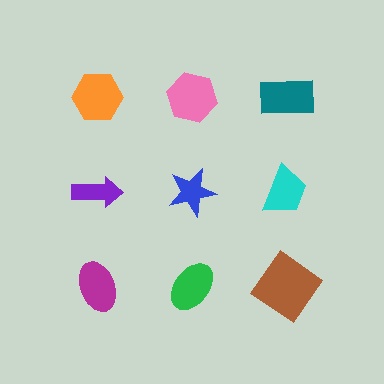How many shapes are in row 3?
3 shapes.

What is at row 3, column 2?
A green ellipse.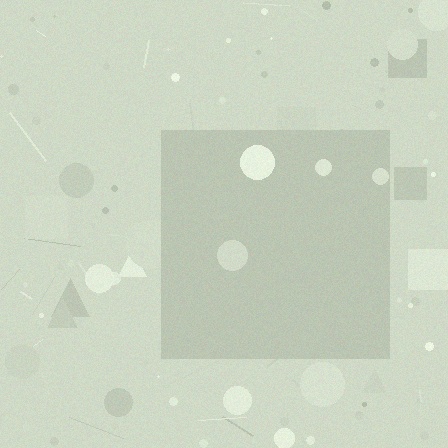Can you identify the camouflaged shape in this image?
The camouflaged shape is a square.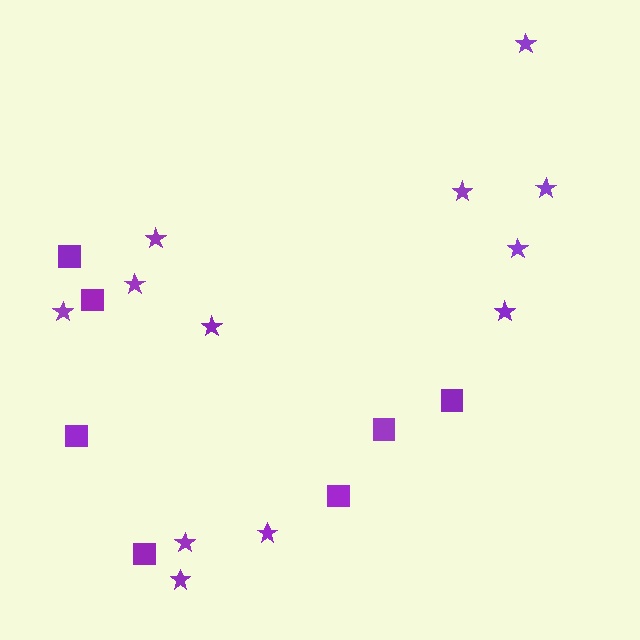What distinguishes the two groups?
There are 2 groups: one group of stars (12) and one group of squares (7).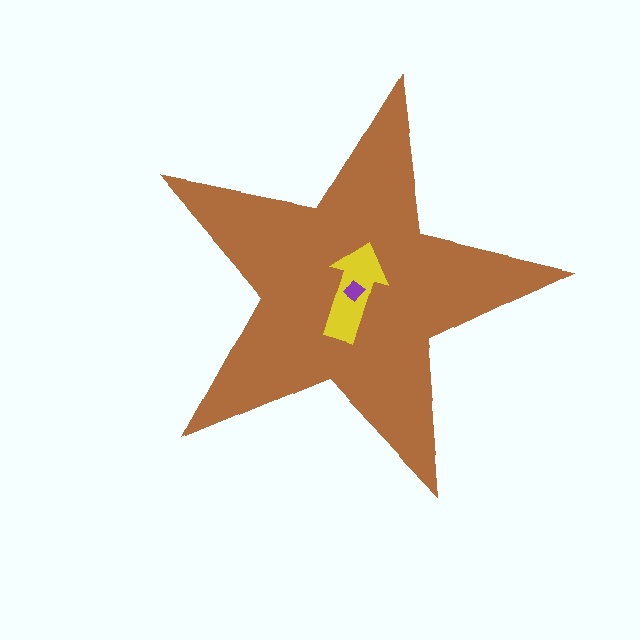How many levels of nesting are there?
3.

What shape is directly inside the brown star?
The yellow arrow.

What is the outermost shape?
The brown star.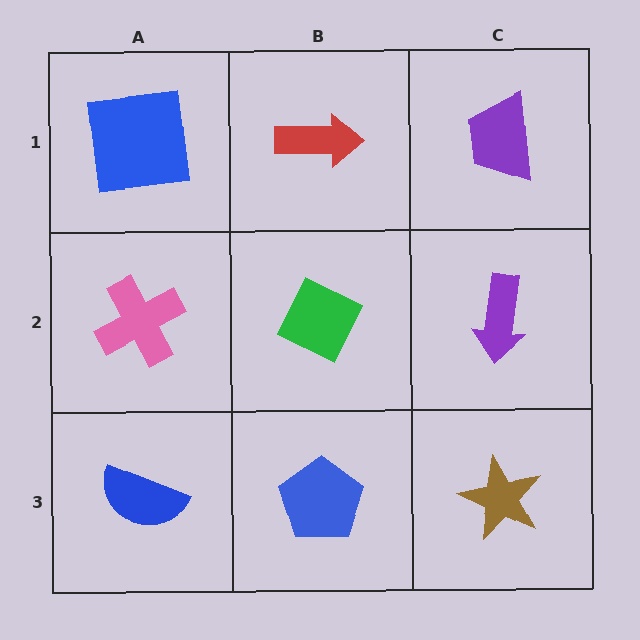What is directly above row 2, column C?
A purple trapezoid.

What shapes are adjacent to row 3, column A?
A pink cross (row 2, column A), a blue pentagon (row 3, column B).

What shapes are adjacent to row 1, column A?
A pink cross (row 2, column A), a red arrow (row 1, column B).